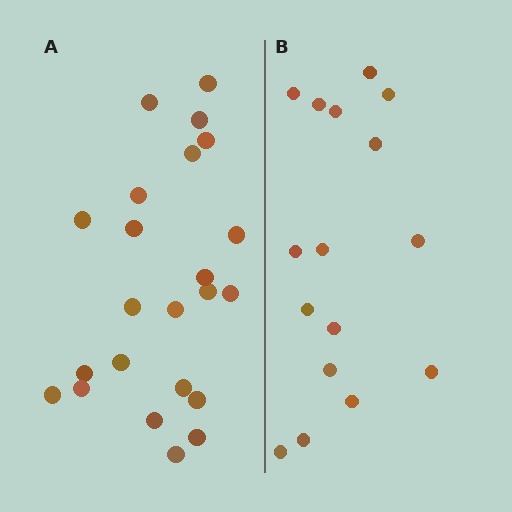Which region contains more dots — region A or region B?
Region A (the left region) has more dots.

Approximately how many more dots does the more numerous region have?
Region A has roughly 8 or so more dots than region B.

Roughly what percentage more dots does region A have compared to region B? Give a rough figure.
About 45% more.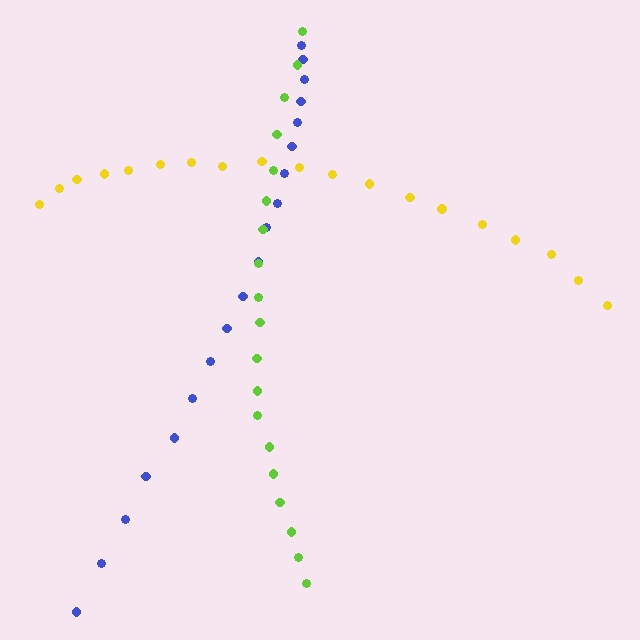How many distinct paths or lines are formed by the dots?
There are 3 distinct paths.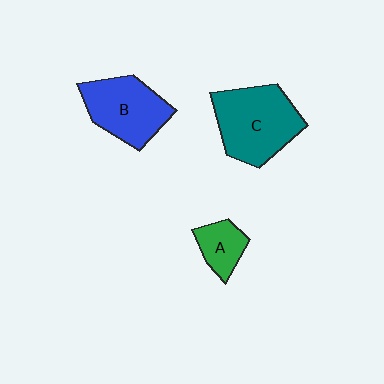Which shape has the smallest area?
Shape A (green).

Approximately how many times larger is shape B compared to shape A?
Approximately 2.1 times.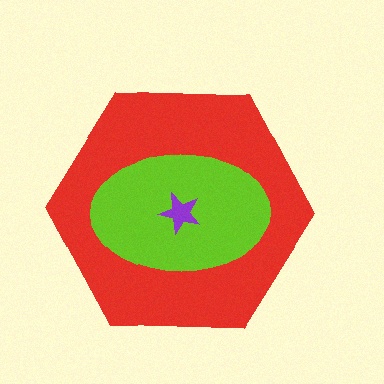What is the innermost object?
The purple star.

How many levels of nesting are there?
3.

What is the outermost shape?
The red hexagon.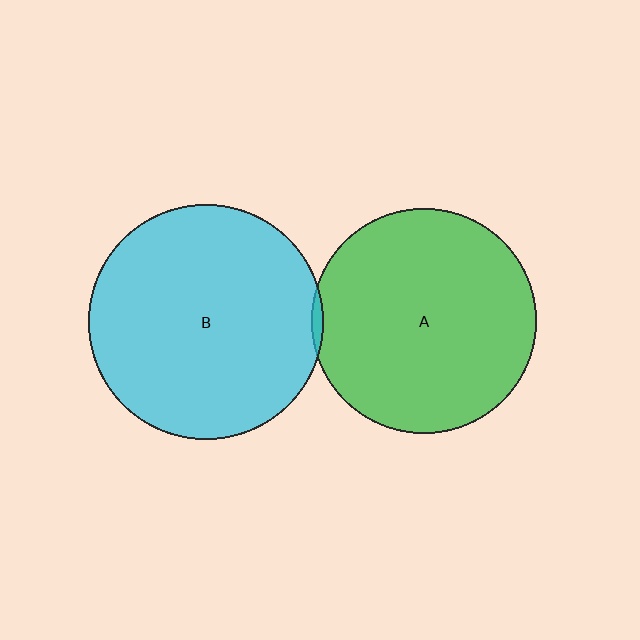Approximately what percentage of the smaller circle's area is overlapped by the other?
Approximately 5%.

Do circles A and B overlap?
Yes.